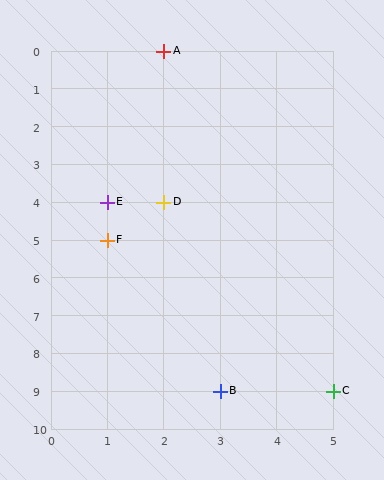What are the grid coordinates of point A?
Point A is at grid coordinates (2, 0).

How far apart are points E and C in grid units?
Points E and C are 4 columns and 5 rows apart (about 6.4 grid units diagonally).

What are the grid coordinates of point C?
Point C is at grid coordinates (5, 9).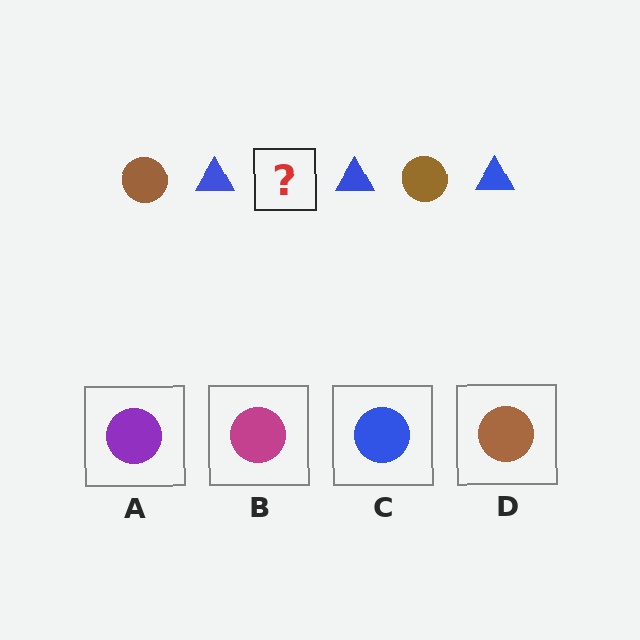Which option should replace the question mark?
Option D.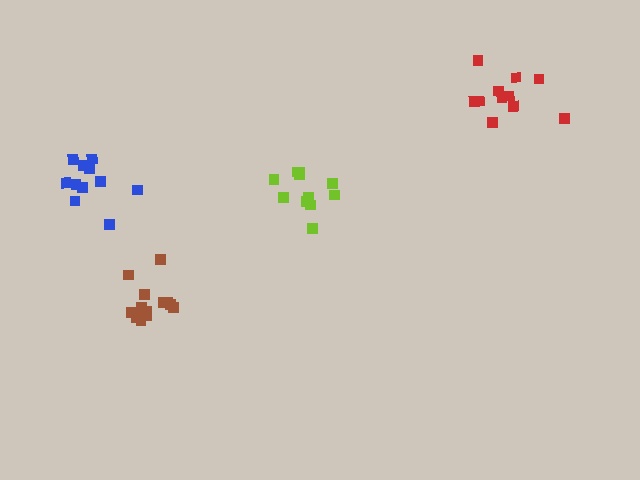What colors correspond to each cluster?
The clusters are colored: red, blue, lime, brown.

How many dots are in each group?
Group 1: 11 dots, Group 2: 11 dots, Group 3: 11 dots, Group 4: 13 dots (46 total).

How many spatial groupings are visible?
There are 4 spatial groupings.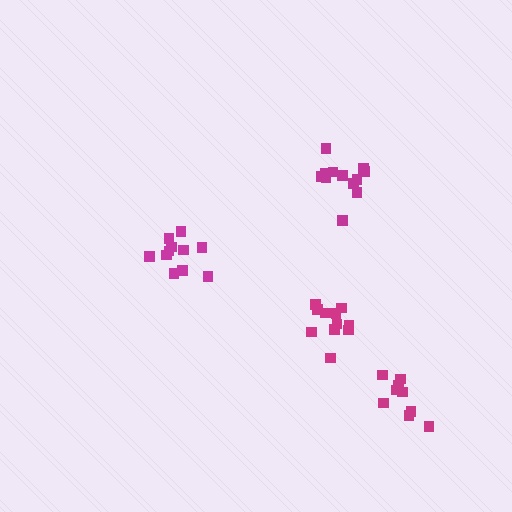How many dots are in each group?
Group 1: 11 dots, Group 2: 13 dots, Group 3: 9 dots, Group 4: 11 dots (44 total).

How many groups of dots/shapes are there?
There are 4 groups.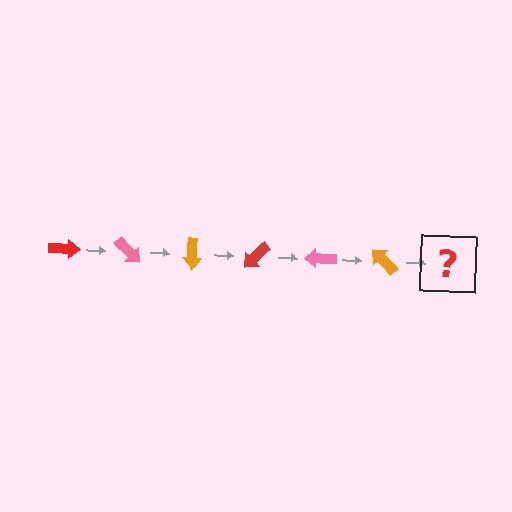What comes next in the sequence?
The next element should be a red arrow, rotated 270 degrees from the start.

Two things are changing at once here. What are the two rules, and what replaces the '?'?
The two rules are that it rotates 45 degrees each step and the color cycles through red, pink, and orange. The '?' should be a red arrow, rotated 270 degrees from the start.